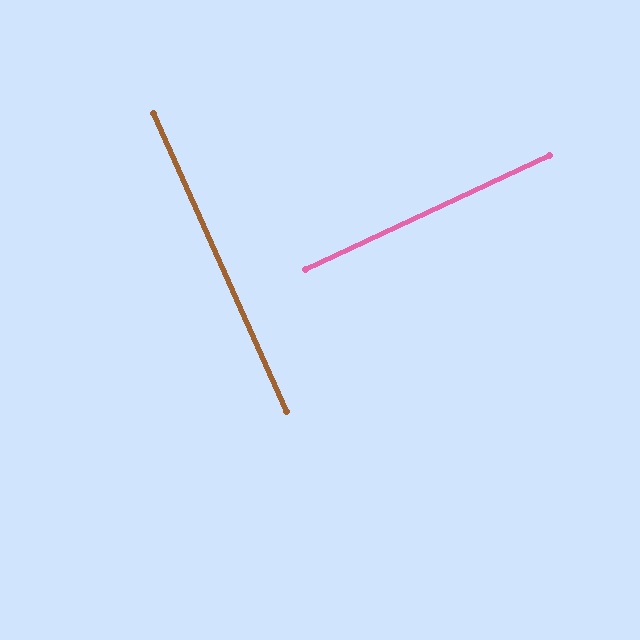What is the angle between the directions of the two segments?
Approximately 89 degrees.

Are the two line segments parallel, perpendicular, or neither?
Perpendicular — they meet at approximately 89°.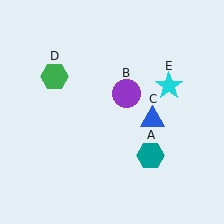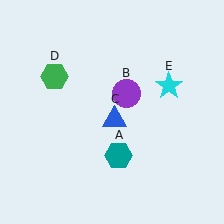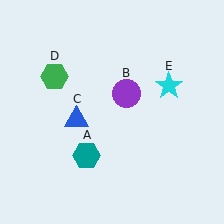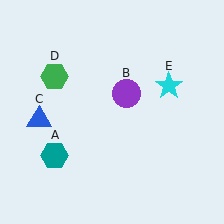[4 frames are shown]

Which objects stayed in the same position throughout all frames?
Purple circle (object B) and green hexagon (object D) and cyan star (object E) remained stationary.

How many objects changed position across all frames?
2 objects changed position: teal hexagon (object A), blue triangle (object C).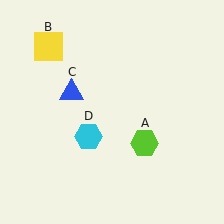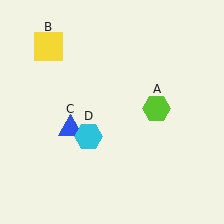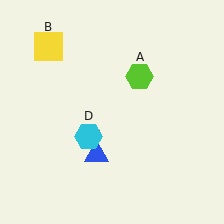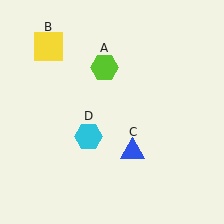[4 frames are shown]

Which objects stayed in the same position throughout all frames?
Yellow square (object B) and cyan hexagon (object D) remained stationary.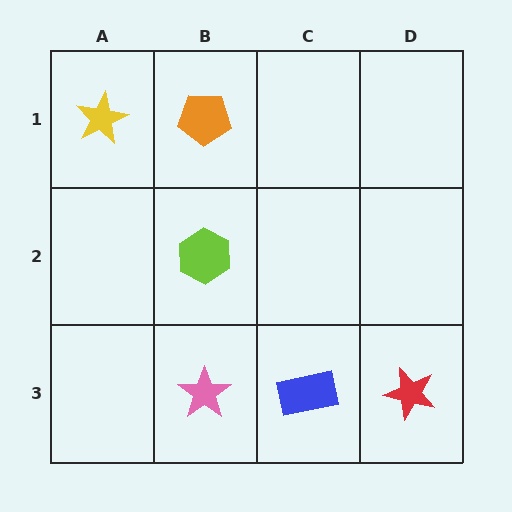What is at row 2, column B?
A lime hexagon.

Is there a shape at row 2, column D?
No, that cell is empty.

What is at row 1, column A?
A yellow star.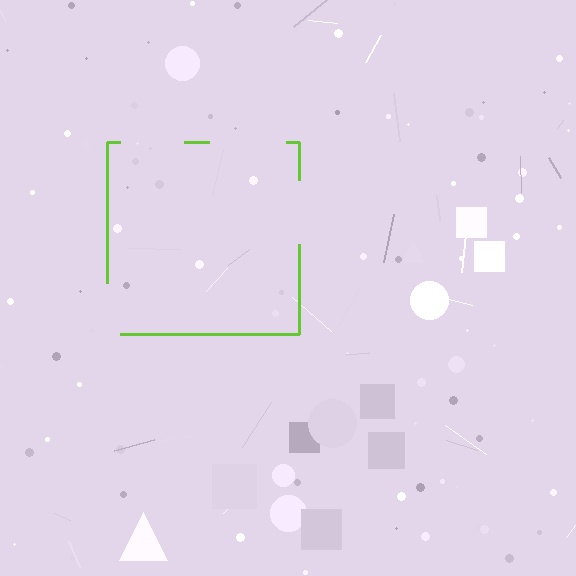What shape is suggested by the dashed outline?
The dashed outline suggests a square.